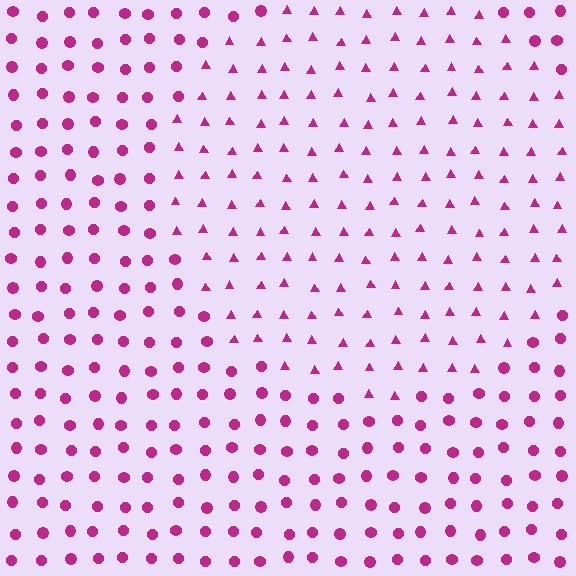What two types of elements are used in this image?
The image uses triangles inside the circle region and circles outside it.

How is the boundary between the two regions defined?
The boundary is defined by a change in element shape: triangles inside vs. circles outside. All elements share the same color and spacing.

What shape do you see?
I see a circle.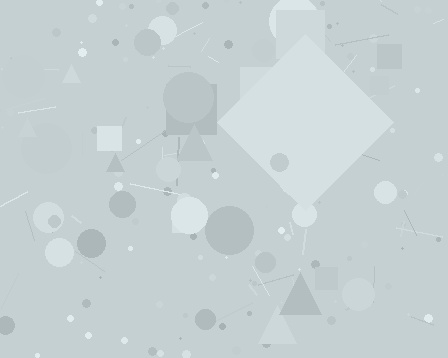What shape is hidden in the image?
A diamond is hidden in the image.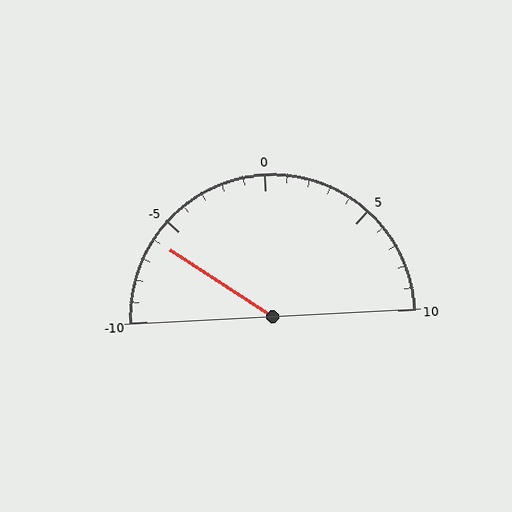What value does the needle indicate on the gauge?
The needle indicates approximately -6.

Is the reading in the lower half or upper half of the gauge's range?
The reading is in the lower half of the range (-10 to 10).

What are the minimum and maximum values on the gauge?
The gauge ranges from -10 to 10.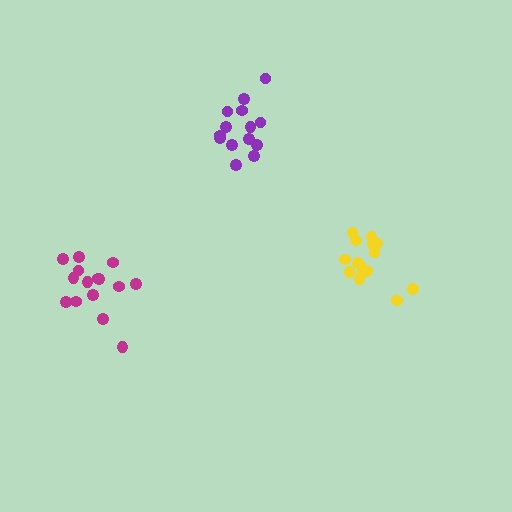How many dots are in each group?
Group 1: 15 dots, Group 2: 15 dots, Group 3: 14 dots (44 total).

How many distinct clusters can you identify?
There are 3 distinct clusters.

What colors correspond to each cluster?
The clusters are colored: yellow, magenta, purple.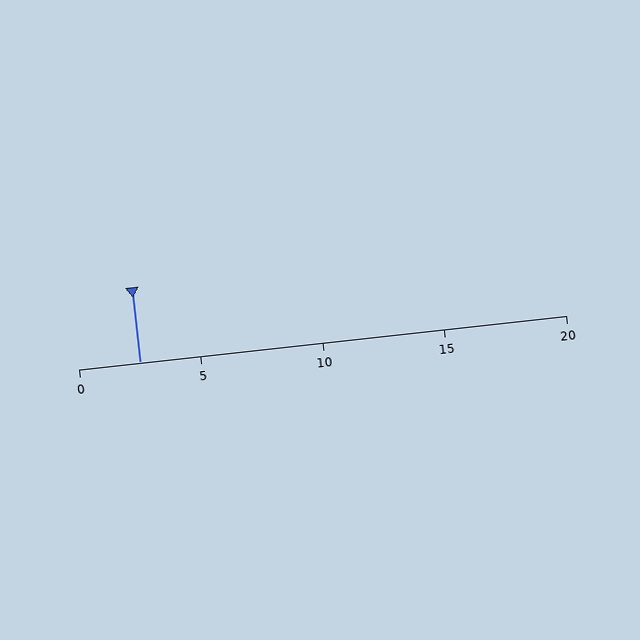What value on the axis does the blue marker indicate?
The marker indicates approximately 2.5.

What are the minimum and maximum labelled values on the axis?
The axis runs from 0 to 20.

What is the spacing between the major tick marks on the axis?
The major ticks are spaced 5 apart.